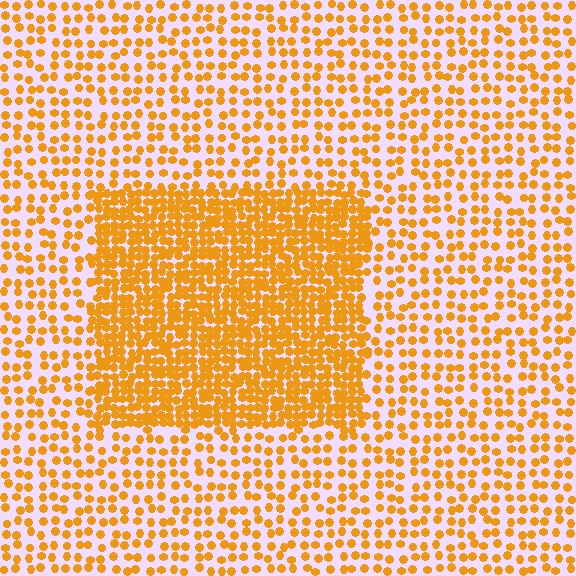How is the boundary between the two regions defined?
The boundary is defined by a change in element density (approximately 2.3x ratio). All elements are the same color, size, and shape.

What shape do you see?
I see a rectangle.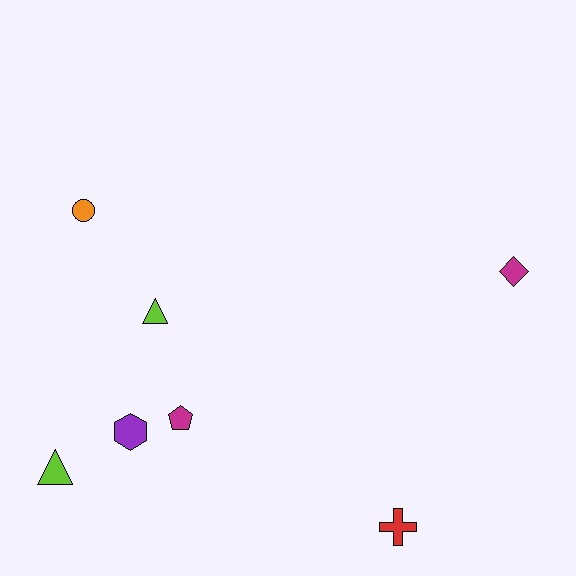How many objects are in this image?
There are 7 objects.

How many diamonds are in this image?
There is 1 diamond.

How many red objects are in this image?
There is 1 red object.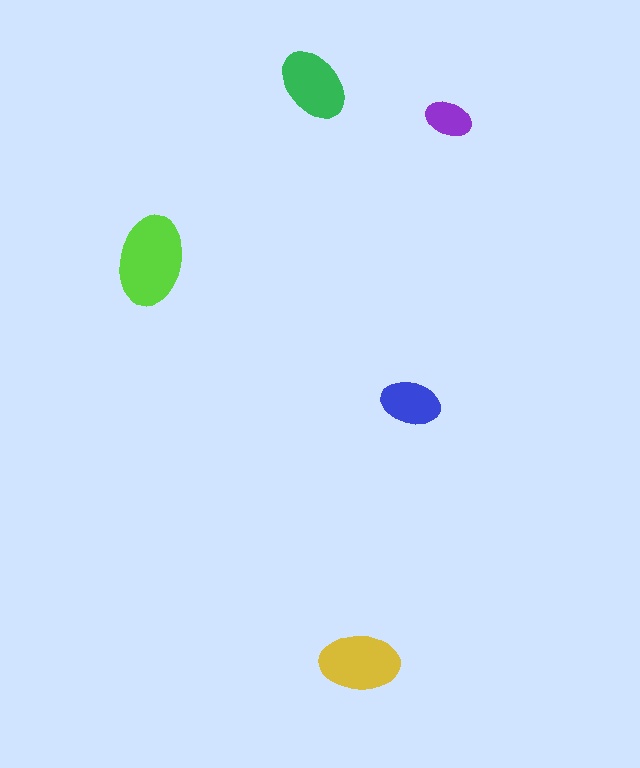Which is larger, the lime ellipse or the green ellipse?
The lime one.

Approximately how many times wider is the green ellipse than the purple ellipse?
About 1.5 times wider.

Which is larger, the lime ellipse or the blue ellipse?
The lime one.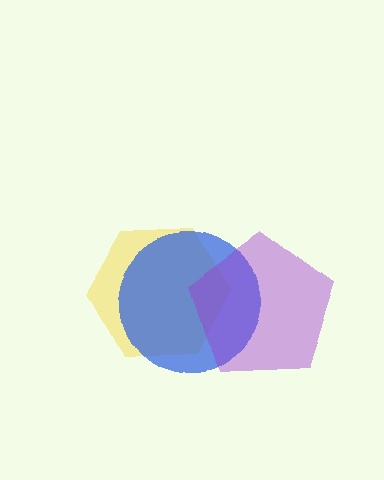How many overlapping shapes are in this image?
There are 3 overlapping shapes in the image.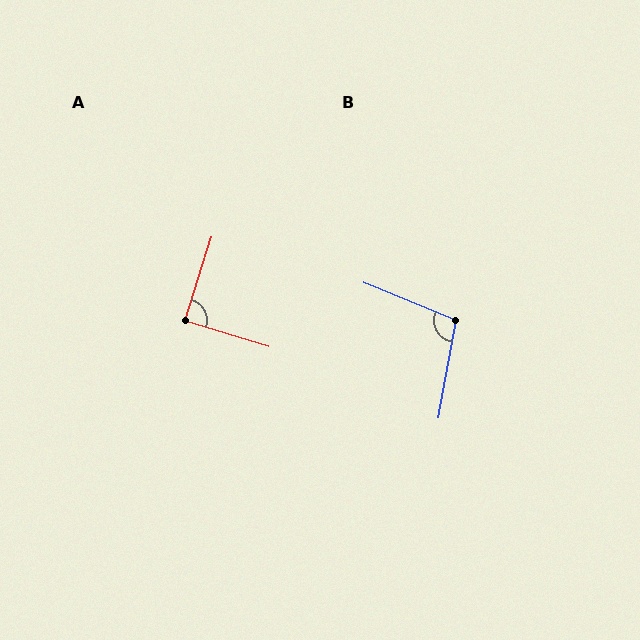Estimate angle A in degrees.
Approximately 90 degrees.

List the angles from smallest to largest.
A (90°), B (102°).